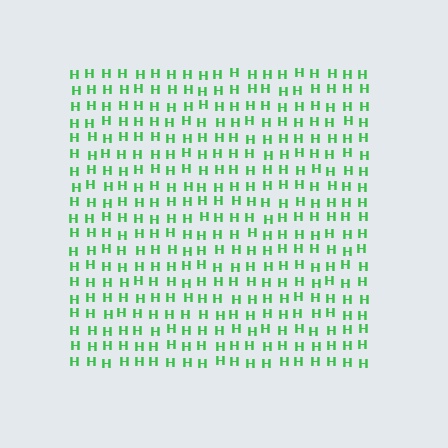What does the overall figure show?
The overall figure shows a square.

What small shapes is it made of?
It is made of small letter H's.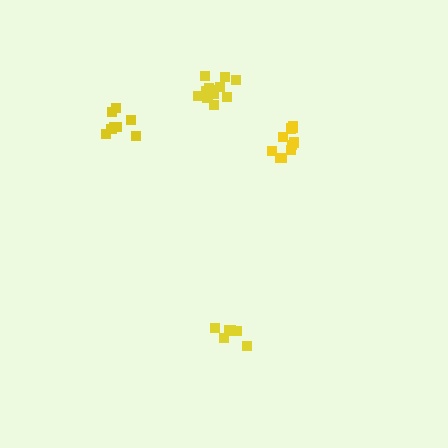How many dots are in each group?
Group 1: 8 dots, Group 2: 10 dots, Group 3: 7 dots, Group 4: 12 dots (37 total).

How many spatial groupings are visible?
There are 4 spatial groupings.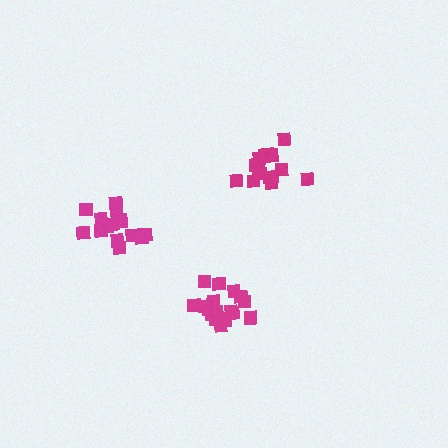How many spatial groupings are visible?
There are 3 spatial groupings.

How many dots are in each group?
Group 1: 16 dots, Group 2: 15 dots, Group 3: 20 dots (51 total).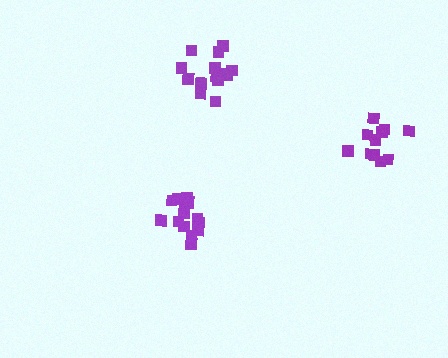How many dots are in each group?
Group 1: 15 dots, Group 2: 11 dots, Group 3: 15 dots (41 total).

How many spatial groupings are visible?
There are 3 spatial groupings.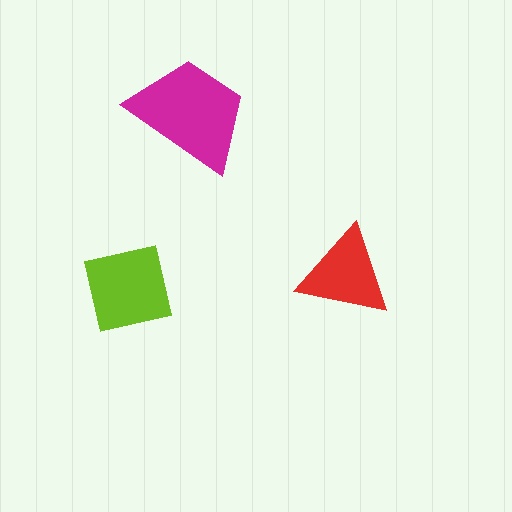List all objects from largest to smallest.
The magenta trapezoid, the lime square, the red triangle.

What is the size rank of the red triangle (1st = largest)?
3rd.